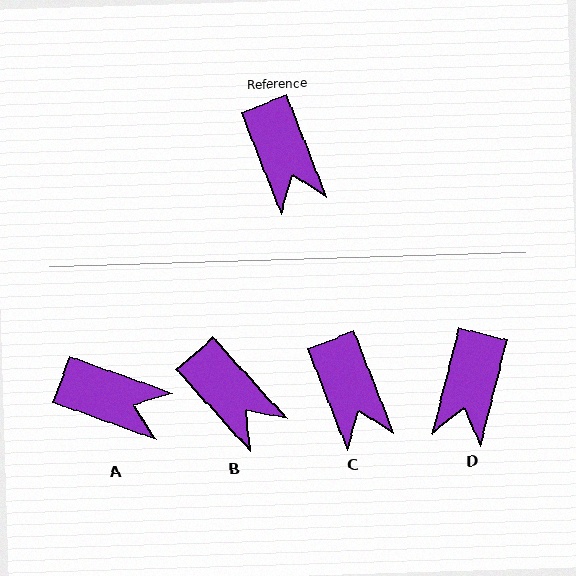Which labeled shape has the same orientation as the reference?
C.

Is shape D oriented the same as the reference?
No, it is off by about 36 degrees.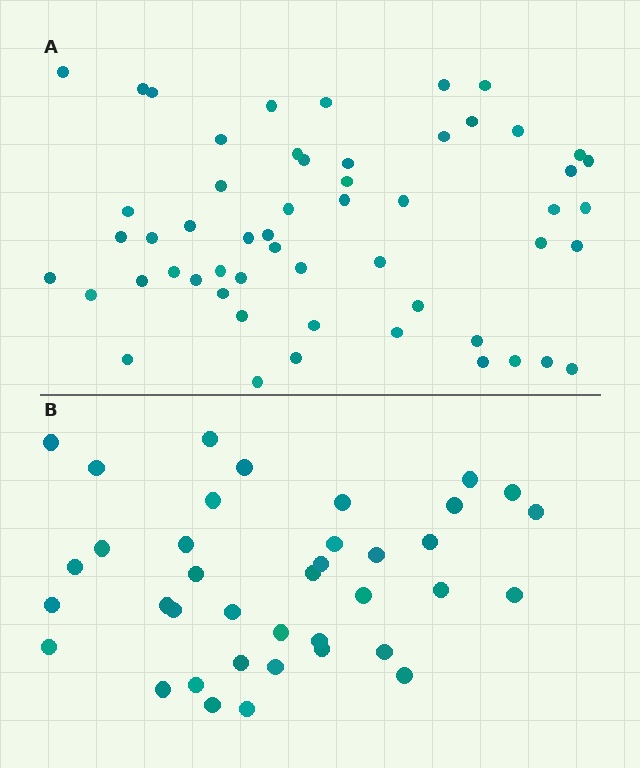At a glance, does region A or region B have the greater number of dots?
Region A (the top region) has more dots.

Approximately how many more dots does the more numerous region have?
Region A has approximately 15 more dots than region B.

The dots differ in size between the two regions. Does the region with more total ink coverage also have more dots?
No. Region B has more total ink coverage because its dots are larger, but region A actually contains more individual dots. Total area can be misleading — the number of items is what matters here.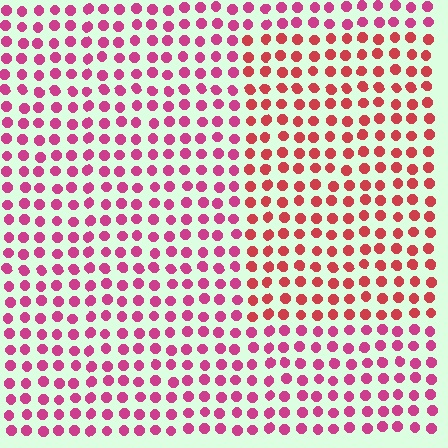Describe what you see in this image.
The image is filled with small magenta elements in a uniform arrangement. A rectangle-shaped region is visible where the elements are tinted to a slightly different hue, forming a subtle color boundary.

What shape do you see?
I see a rectangle.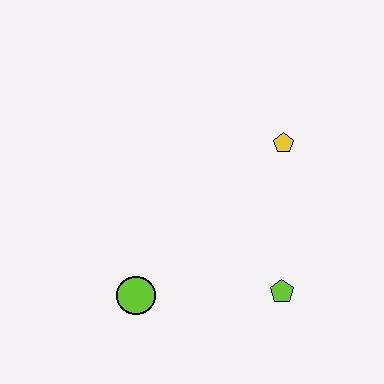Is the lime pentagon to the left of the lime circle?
No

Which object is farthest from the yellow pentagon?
The lime circle is farthest from the yellow pentagon.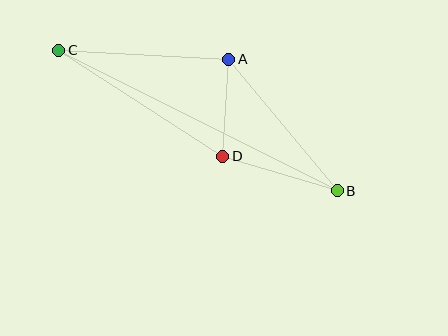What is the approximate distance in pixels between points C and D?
The distance between C and D is approximately 195 pixels.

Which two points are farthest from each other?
Points B and C are farthest from each other.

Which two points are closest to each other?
Points A and D are closest to each other.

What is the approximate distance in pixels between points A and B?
The distance between A and B is approximately 170 pixels.